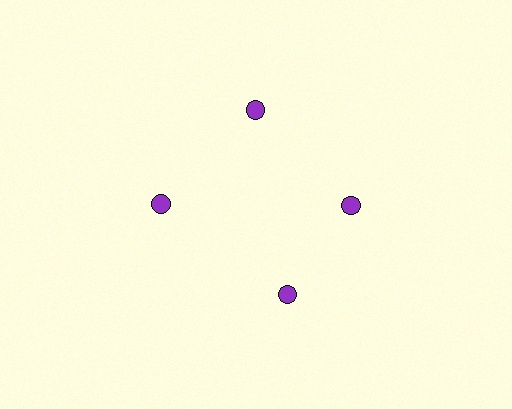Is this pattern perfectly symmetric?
No. The 4 purple circles are arranged in a ring, but one element near the 6 o'clock position is rotated out of alignment along the ring, breaking the 4-fold rotational symmetry.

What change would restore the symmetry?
The symmetry would be restored by rotating it back into even spacing with its neighbors so that all 4 circles sit at equal angles and equal distance from the center.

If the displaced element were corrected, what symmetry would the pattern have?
It would have 4-fold rotational symmetry — the pattern would map onto itself every 90 degrees.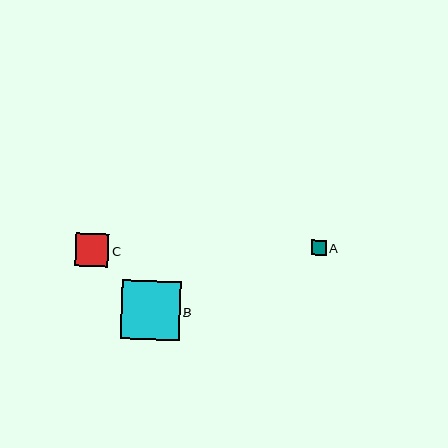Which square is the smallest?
Square A is the smallest with a size of approximately 15 pixels.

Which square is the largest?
Square B is the largest with a size of approximately 59 pixels.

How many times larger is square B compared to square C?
Square B is approximately 1.8 times the size of square C.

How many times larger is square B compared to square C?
Square B is approximately 1.8 times the size of square C.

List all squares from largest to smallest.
From largest to smallest: B, C, A.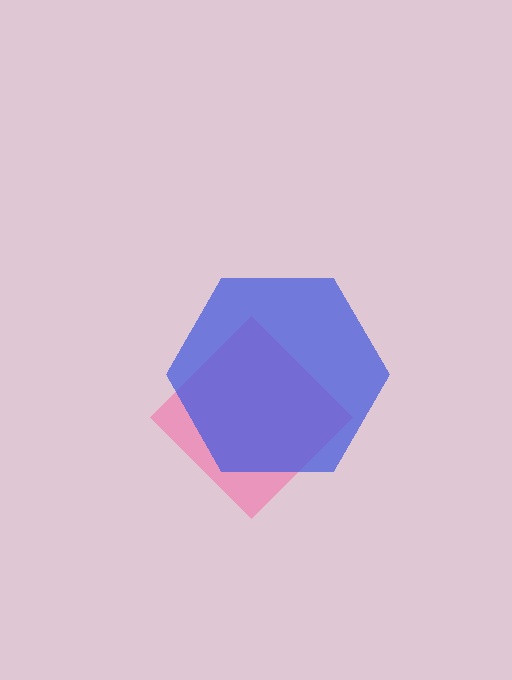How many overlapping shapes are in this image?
There are 2 overlapping shapes in the image.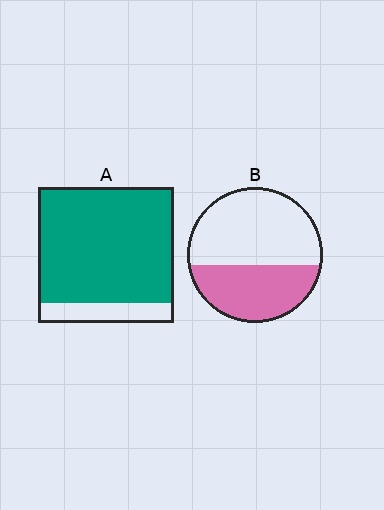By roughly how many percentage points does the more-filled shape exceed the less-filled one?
By roughly 45 percentage points (A over B).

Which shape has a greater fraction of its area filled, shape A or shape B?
Shape A.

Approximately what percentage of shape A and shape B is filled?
A is approximately 85% and B is approximately 40%.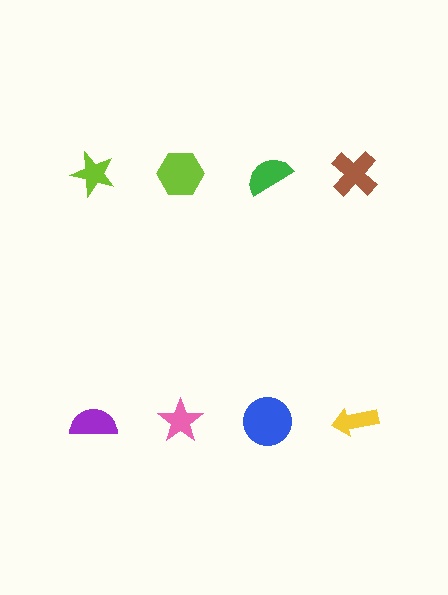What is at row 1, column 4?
A brown cross.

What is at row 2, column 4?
A yellow arrow.